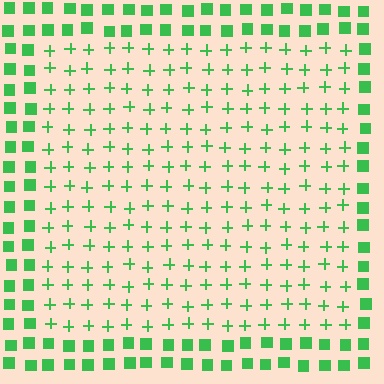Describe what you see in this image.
The image is filled with small green elements arranged in a uniform grid. A rectangle-shaped region contains plus signs, while the surrounding area contains squares. The boundary is defined purely by the change in element shape.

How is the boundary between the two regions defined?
The boundary is defined by a change in element shape: plus signs inside vs. squares outside. All elements share the same color and spacing.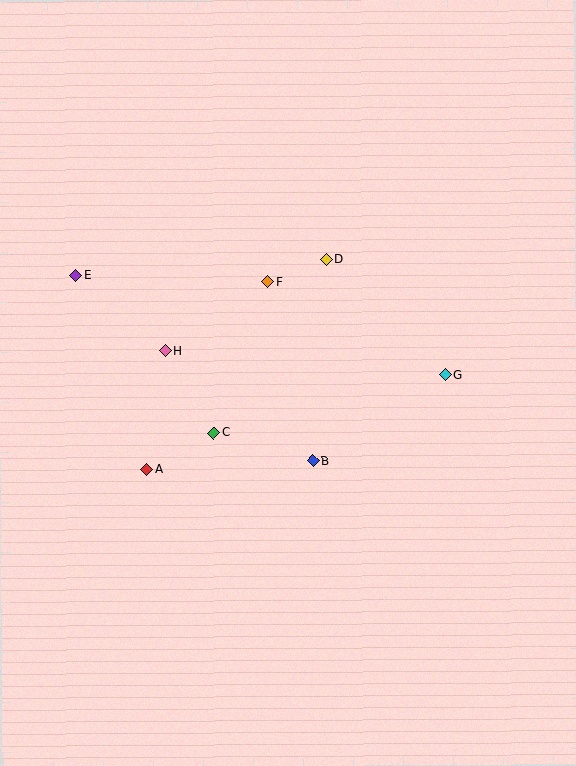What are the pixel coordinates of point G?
Point G is at (445, 375).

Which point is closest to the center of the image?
Point B at (313, 461) is closest to the center.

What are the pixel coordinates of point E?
Point E is at (76, 276).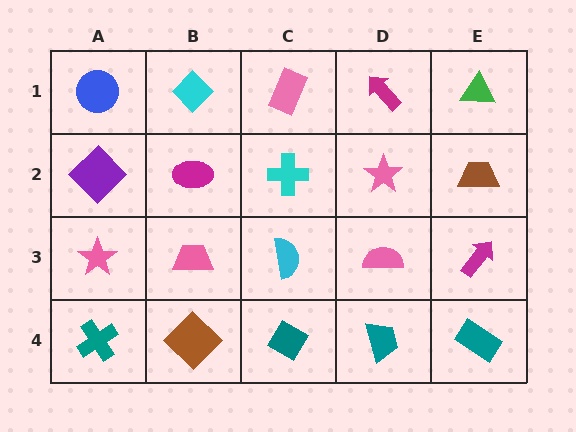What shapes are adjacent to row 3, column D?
A pink star (row 2, column D), a teal trapezoid (row 4, column D), a cyan semicircle (row 3, column C), a magenta arrow (row 3, column E).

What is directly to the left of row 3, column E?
A pink semicircle.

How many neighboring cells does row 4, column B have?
3.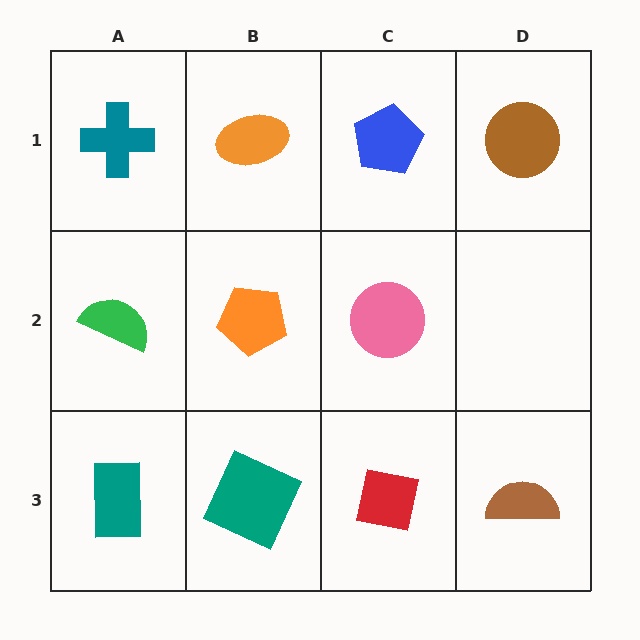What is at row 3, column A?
A teal rectangle.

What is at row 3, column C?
A red square.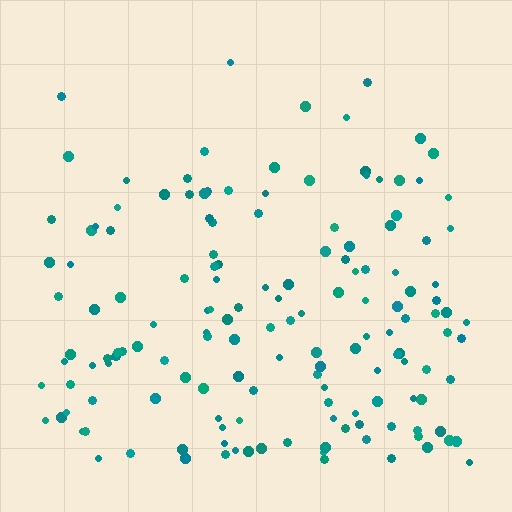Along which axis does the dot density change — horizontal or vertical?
Vertical.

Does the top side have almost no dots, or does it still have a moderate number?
Still a moderate number, just noticeably fewer than the bottom.